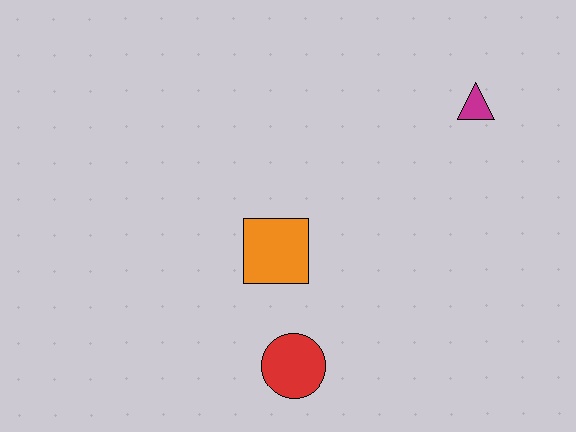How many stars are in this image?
There are no stars.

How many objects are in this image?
There are 3 objects.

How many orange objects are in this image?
There is 1 orange object.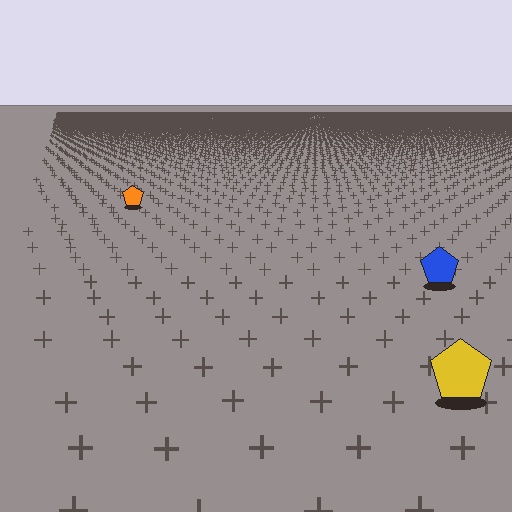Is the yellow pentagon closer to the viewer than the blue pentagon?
Yes. The yellow pentagon is closer — you can tell from the texture gradient: the ground texture is coarser near it.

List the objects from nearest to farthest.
From nearest to farthest: the yellow pentagon, the blue pentagon, the orange pentagon.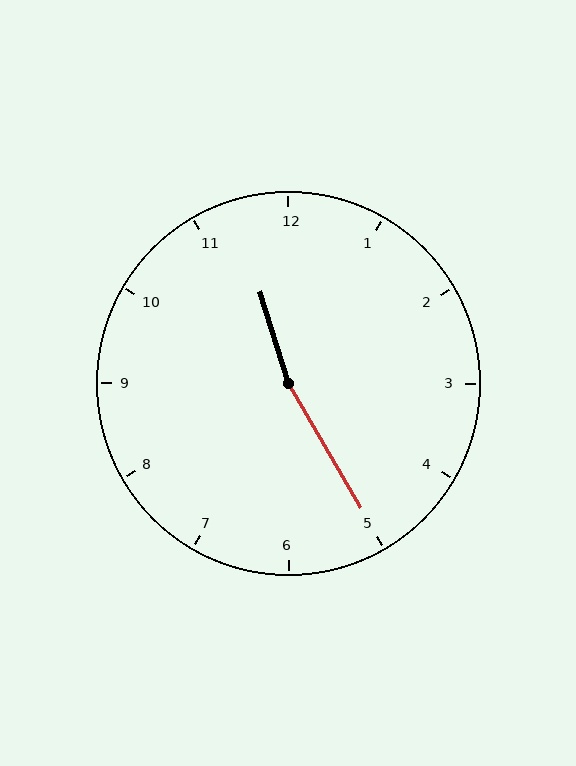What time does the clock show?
11:25.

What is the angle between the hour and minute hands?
Approximately 168 degrees.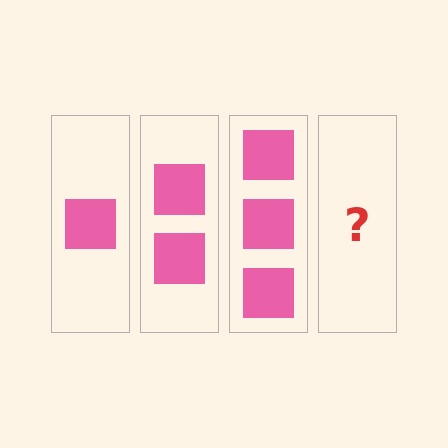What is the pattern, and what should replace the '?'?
The pattern is that each step adds one more square. The '?' should be 4 squares.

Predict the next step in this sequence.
The next step is 4 squares.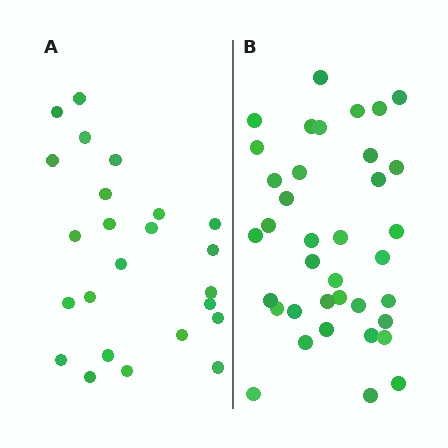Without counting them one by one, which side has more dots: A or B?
Region B (the right region) has more dots.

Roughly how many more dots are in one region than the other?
Region B has approximately 15 more dots than region A.